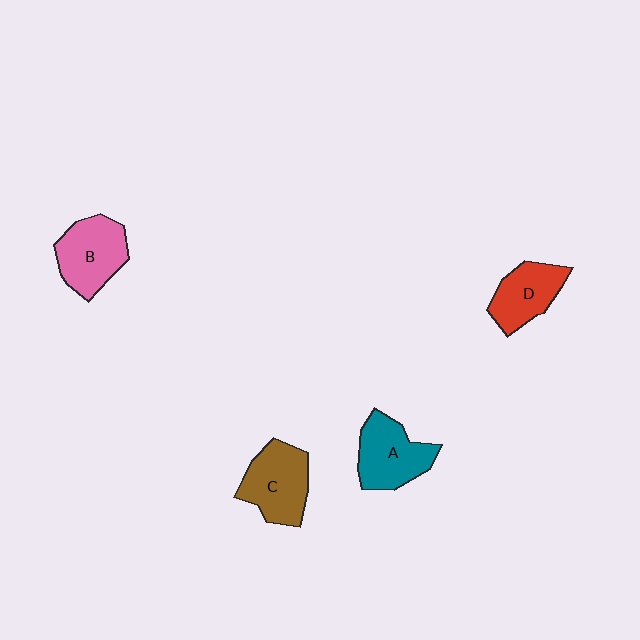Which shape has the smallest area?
Shape D (red).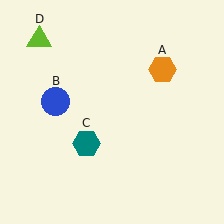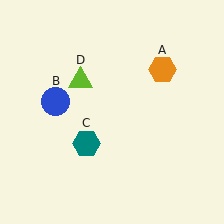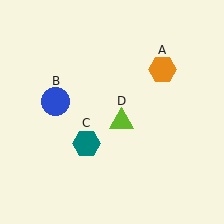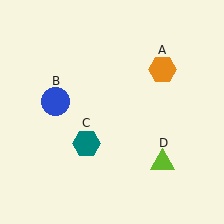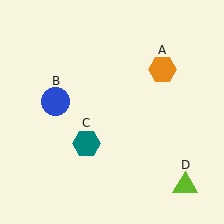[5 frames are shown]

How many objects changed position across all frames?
1 object changed position: lime triangle (object D).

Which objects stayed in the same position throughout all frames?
Orange hexagon (object A) and blue circle (object B) and teal hexagon (object C) remained stationary.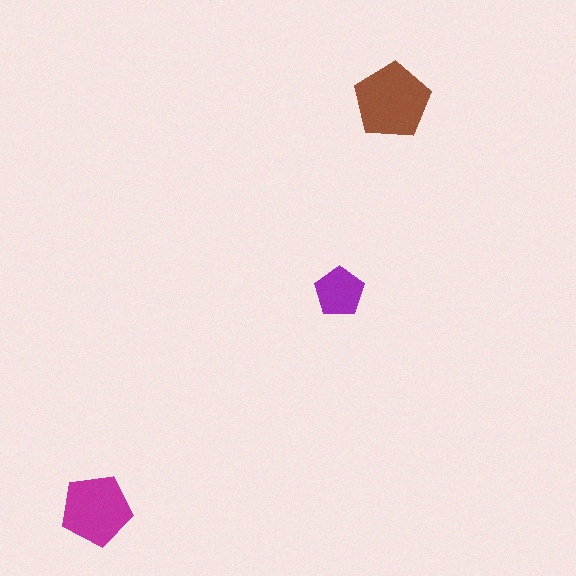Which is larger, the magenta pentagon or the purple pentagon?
The magenta one.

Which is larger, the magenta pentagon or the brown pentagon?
The brown one.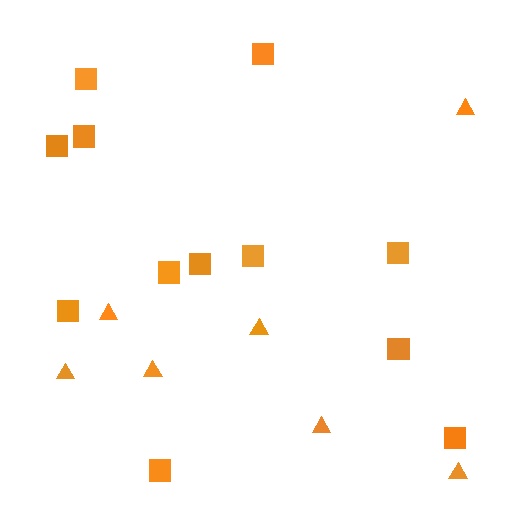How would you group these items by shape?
There are 2 groups: one group of triangles (7) and one group of squares (12).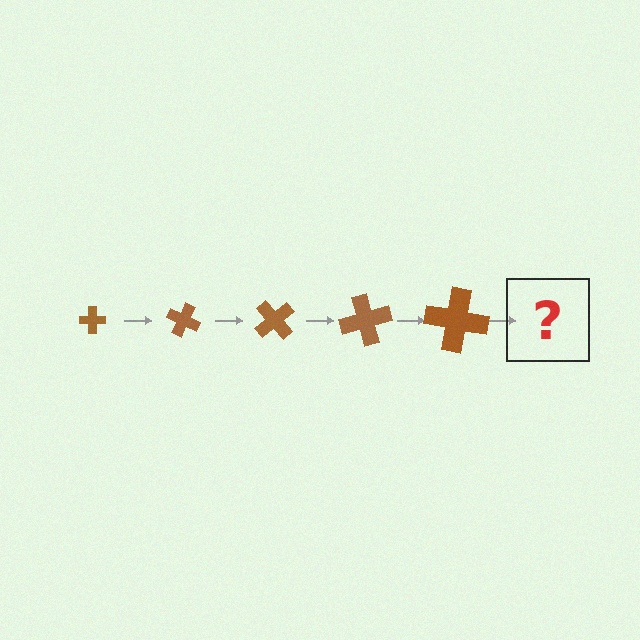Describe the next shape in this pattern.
It should be a cross, larger than the previous one and rotated 125 degrees from the start.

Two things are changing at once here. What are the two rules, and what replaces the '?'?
The two rules are that the cross grows larger each step and it rotates 25 degrees each step. The '?' should be a cross, larger than the previous one and rotated 125 degrees from the start.